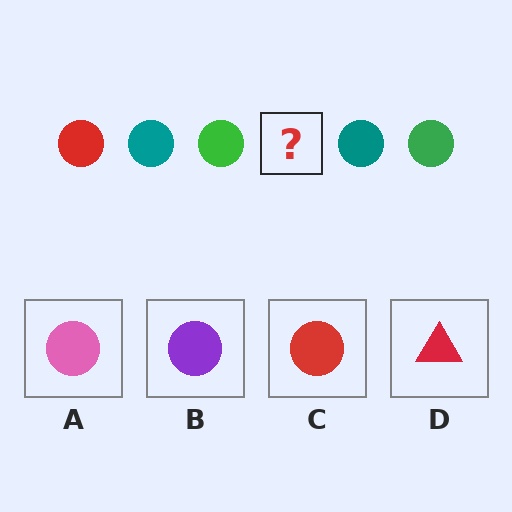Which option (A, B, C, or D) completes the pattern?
C.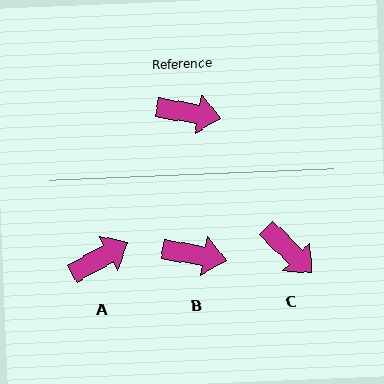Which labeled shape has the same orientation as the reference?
B.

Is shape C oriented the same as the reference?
No, it is off by about 35 degrees.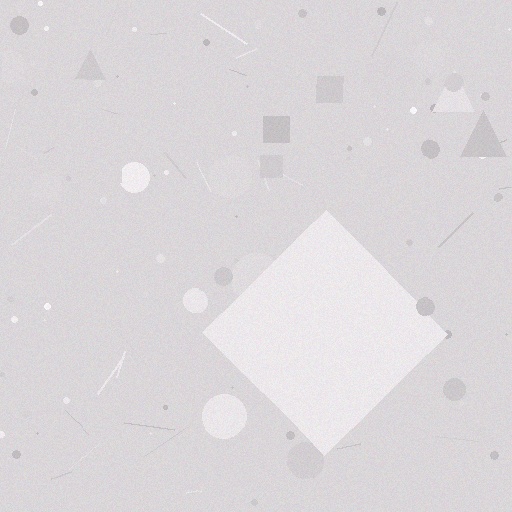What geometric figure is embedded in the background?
A diamond is embedded in the background.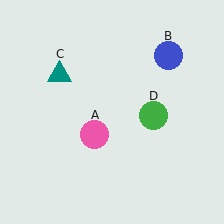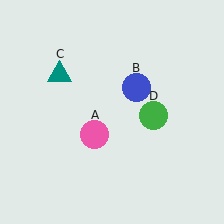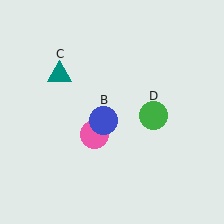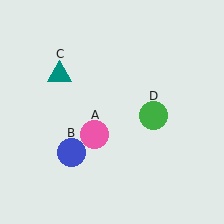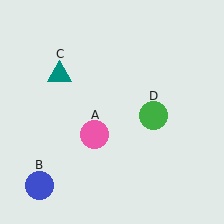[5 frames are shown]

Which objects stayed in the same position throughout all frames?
Pink circle (object A) and teal triangle (object C) and green circle (object D) remained stationary.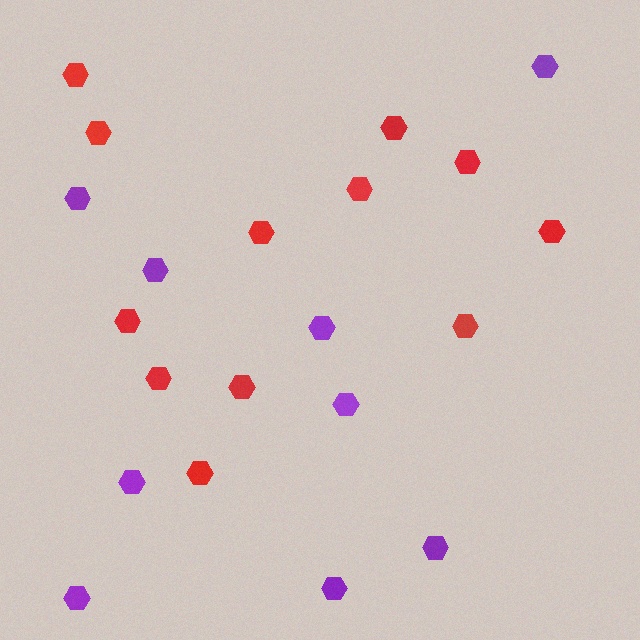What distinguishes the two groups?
There are 2 groups: one group of red hexagons (12) and one group of purple hexagons (9).